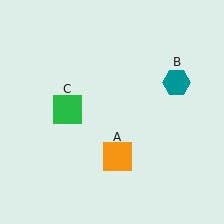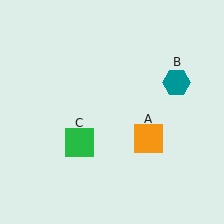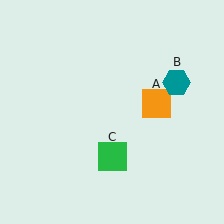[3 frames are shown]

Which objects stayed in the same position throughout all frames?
Teal hexagon (object B) remained stationary.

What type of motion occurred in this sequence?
The orange square (object A), green square (object C) rotated counterclockwise around the center of the scene.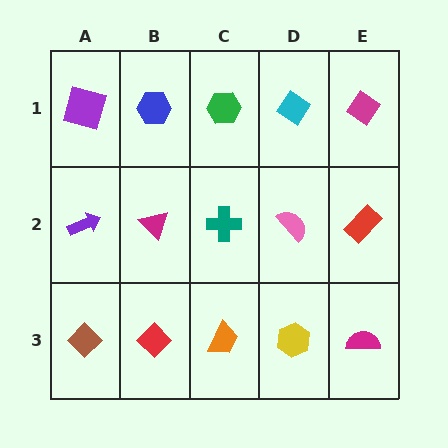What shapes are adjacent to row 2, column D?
A cyan diamond (row 1, column D), a yellow hexagon (row 3, column D), a teal cross (row 2, column C), a red rectangle (row 2, column E).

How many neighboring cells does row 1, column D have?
3.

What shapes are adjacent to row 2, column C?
A green hexagon (row 1, column C), an orange trapezoid (row 3, column C), a magenta triangle (row 2, column B), a pink semicircle (row 2, column D).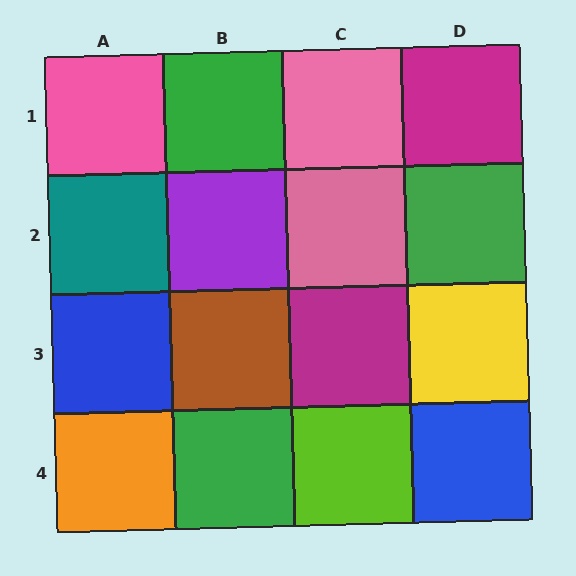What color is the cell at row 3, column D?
Yellow.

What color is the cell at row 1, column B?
Green.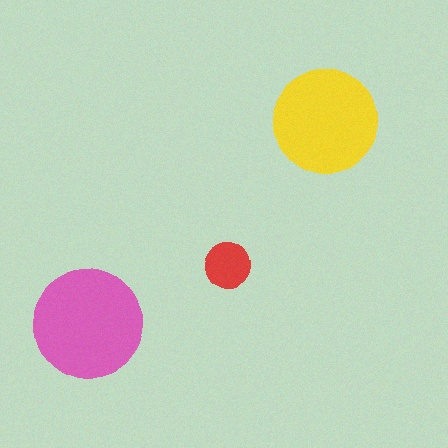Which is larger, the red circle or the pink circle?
The pink one.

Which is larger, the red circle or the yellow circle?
The yellow one.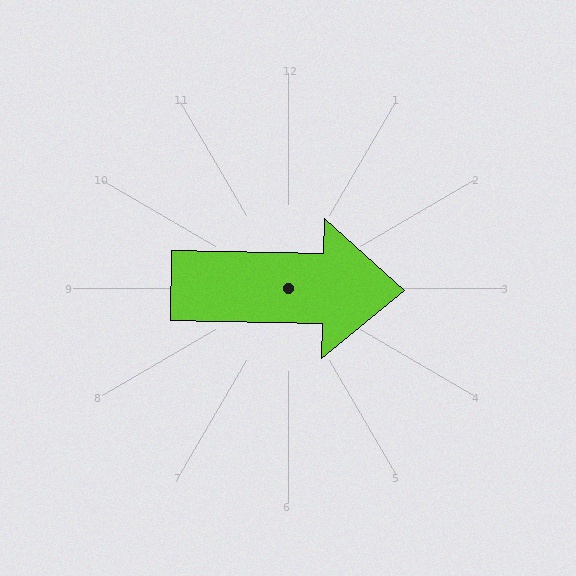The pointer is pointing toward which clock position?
Roughly 3 o'clock.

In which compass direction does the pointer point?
East.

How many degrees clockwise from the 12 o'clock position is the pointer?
Approximately 91 degrees.